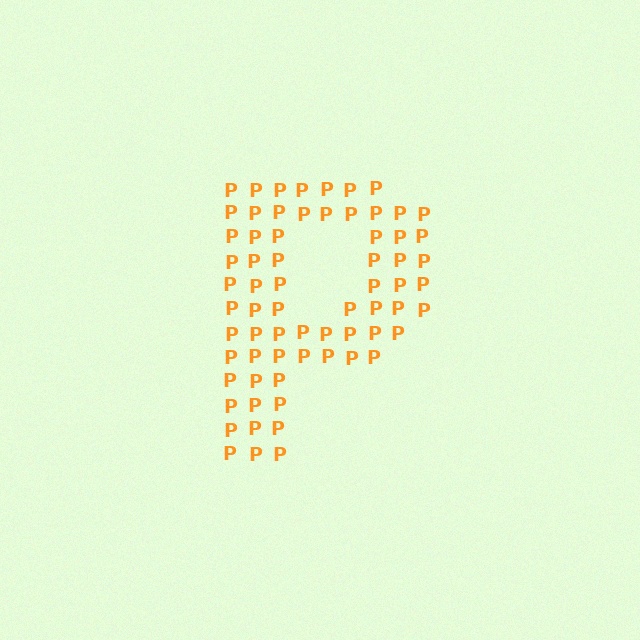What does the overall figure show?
The overall figure shows the letter P.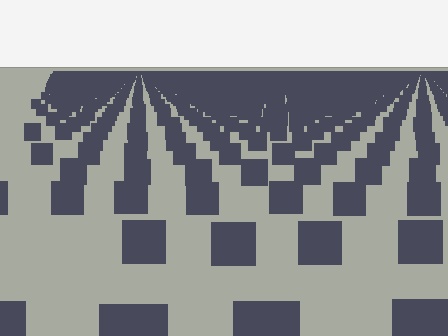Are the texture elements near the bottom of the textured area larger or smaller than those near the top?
Larger. Near the bottom, elements are closer to the viewer and appear at a bigger on-screen size.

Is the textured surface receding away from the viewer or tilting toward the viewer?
The surface is receding away from the viewer. Texture elements get smaller and denser toward the top.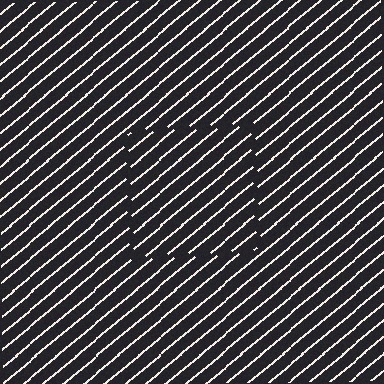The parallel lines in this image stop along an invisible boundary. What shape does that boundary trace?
An illusory square. The interior of the shape contains the same grating, shifted by half a period — the contour is defined by the phase discontinuity where line-ends from the inner and outer gratings abut.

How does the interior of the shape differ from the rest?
The interior of the shape contains the same grating, shifted by half a period — the contour is defined by the phase discontinuity where line-ends from the inner and outer gratings abut.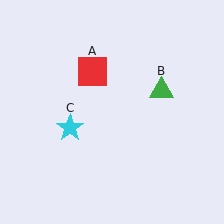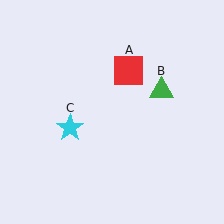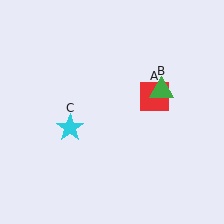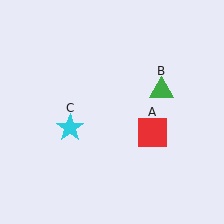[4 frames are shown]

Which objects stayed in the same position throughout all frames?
Green triangle (object B) and cyan star (object C) remained stationary.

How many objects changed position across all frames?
1 object changed position: red square (object A).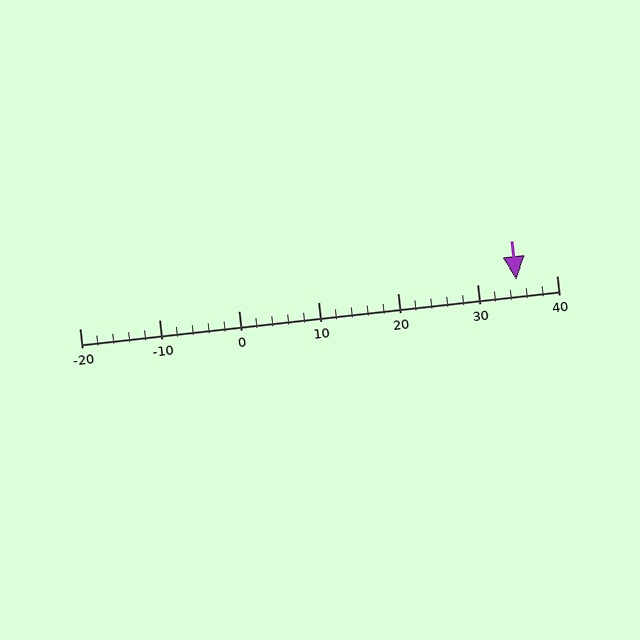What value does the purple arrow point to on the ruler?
The purple arrow points to approximately 35.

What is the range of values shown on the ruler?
The ruler shows values from -20 to 40.